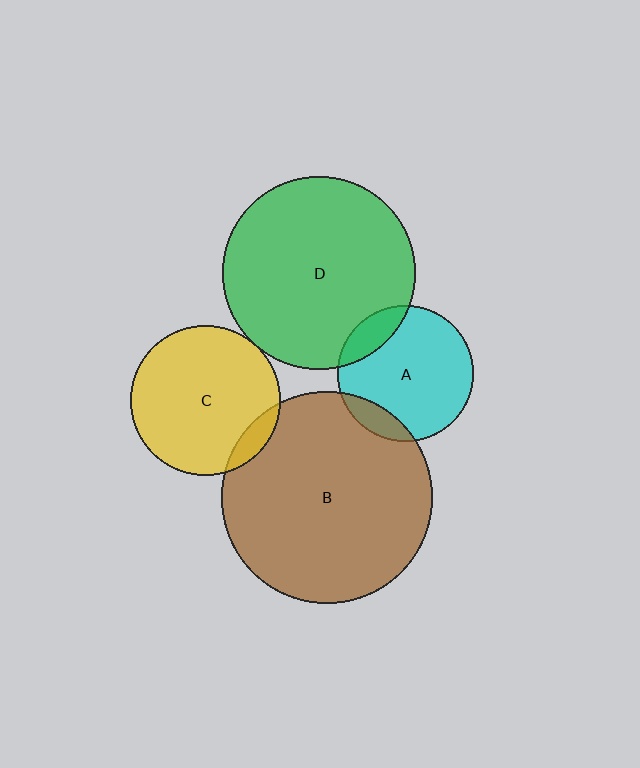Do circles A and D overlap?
Yes.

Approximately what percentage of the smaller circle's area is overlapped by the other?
Approximately 15%.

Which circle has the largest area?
Circle B (brown).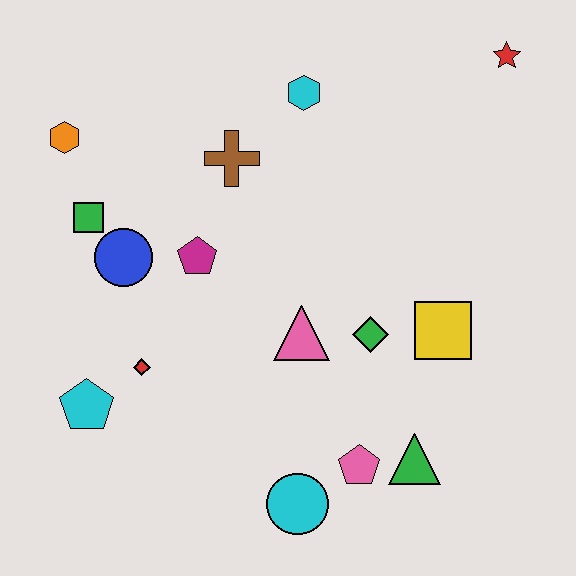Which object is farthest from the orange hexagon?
The green triangle is farthest from the orange hexagon.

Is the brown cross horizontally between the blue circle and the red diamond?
No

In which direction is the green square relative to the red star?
The green square is to the left of the red star.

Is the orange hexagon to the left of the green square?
Yes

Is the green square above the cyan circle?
Yes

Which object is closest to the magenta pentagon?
The blue circle is closest to the magenta pentagon.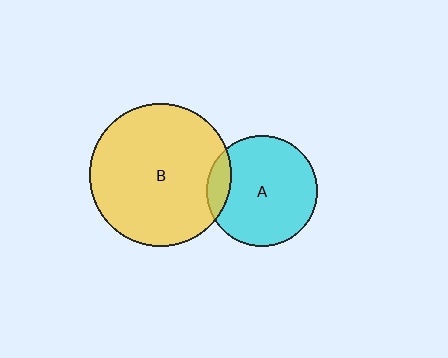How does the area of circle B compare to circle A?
Approximately 1.7 times.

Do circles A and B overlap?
Yes.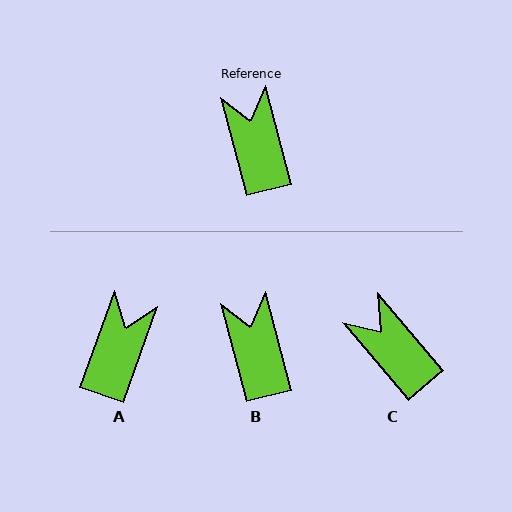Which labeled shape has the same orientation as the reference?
B.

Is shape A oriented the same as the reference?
No, it is off by about 34 degrees.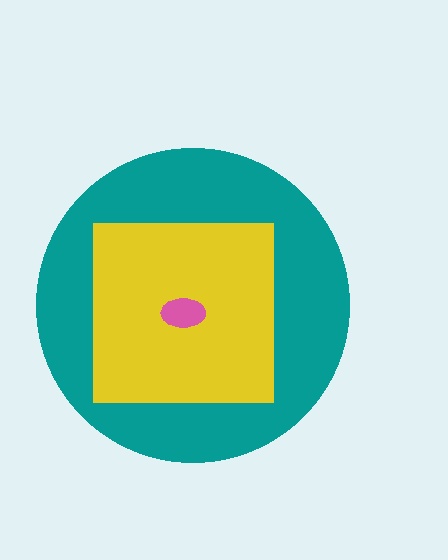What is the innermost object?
The pink ellipse.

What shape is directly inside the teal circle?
The yellow square.